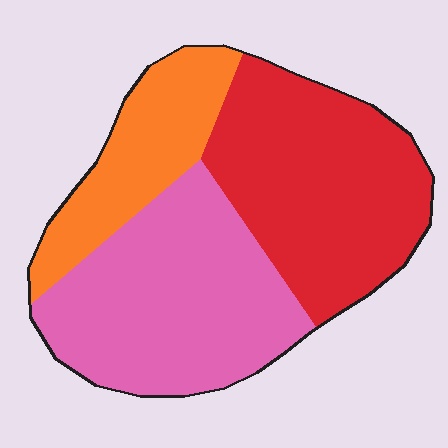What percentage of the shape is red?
Red covers about 40% of the shape.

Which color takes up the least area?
Orange, at roughly 20%.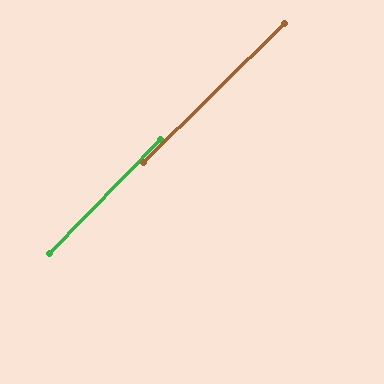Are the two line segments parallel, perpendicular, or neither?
Parallel — their directions differ by only 0.7°.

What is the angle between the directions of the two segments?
Approximately 1 degree.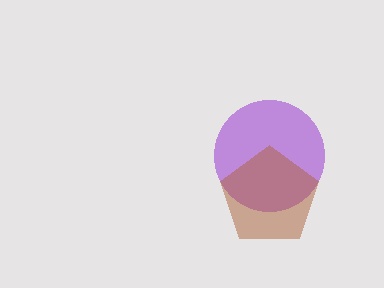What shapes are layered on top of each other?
The layered shapes are: a purple circle, a brown pentagon.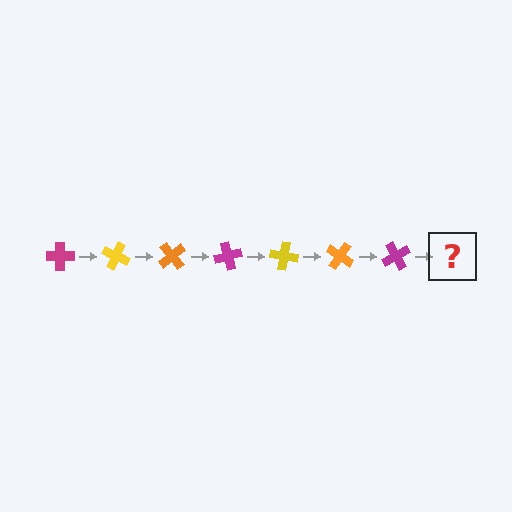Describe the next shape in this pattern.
It should be a yellow cross, rotated 175 degrees from the start.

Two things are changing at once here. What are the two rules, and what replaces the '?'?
The two rules are that it rotates 25 degrees each step and the color cycles through magenta, yellow, and orange. The '?' should be a yellow cross, rotated 175 degrees from the start.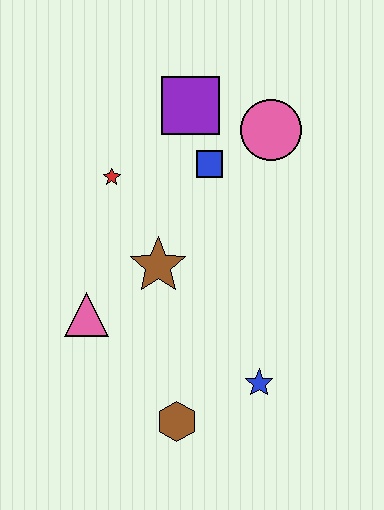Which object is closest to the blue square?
The purple square is closest to the blue square.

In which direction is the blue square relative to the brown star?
The blue square is above the brown star.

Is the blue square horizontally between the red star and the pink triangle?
No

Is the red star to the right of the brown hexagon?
No